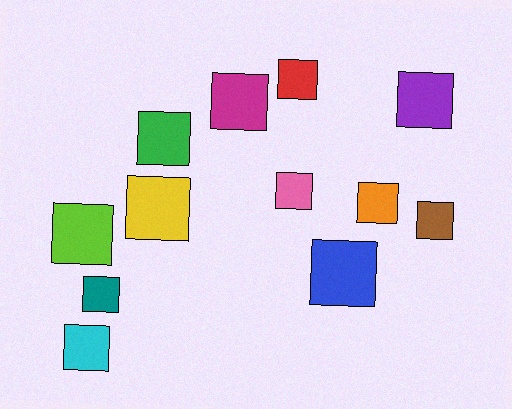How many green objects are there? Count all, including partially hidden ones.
There is 1 green object.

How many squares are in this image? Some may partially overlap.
There are 12 squares.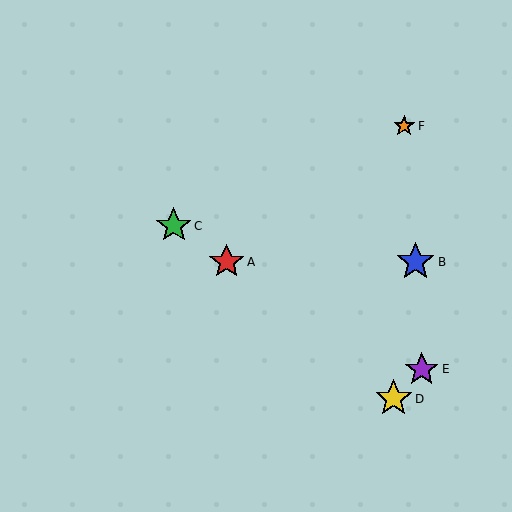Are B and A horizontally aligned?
Yes, both are at y≈262.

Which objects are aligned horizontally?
Objects A, B are aligned horizontally.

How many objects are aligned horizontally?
2 objects (A, B) are aligned horizontally.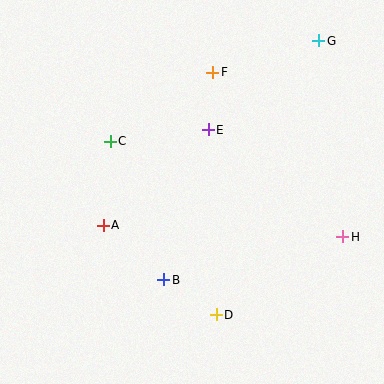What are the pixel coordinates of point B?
Point B is at (164, 280).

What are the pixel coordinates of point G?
Point G is at (319, 41).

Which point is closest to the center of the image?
Point E at (208, 130) is closest to the center.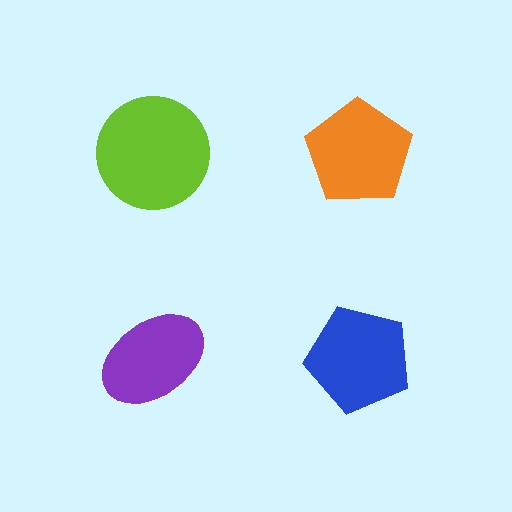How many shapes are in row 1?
2 shapes.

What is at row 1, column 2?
An orange pentagon.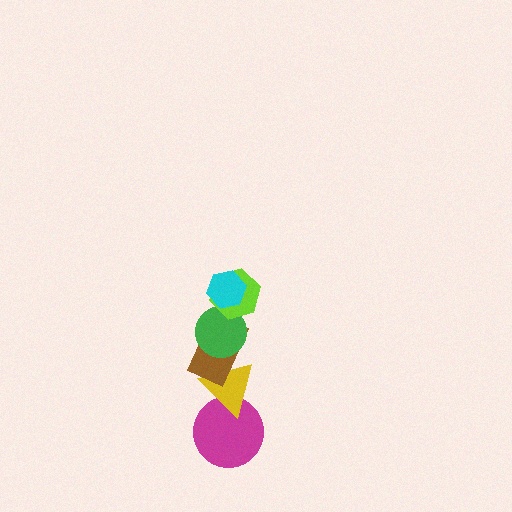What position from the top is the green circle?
The green circle is 3rd from the top.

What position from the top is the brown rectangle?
The brown rectangle is 4th from the top.